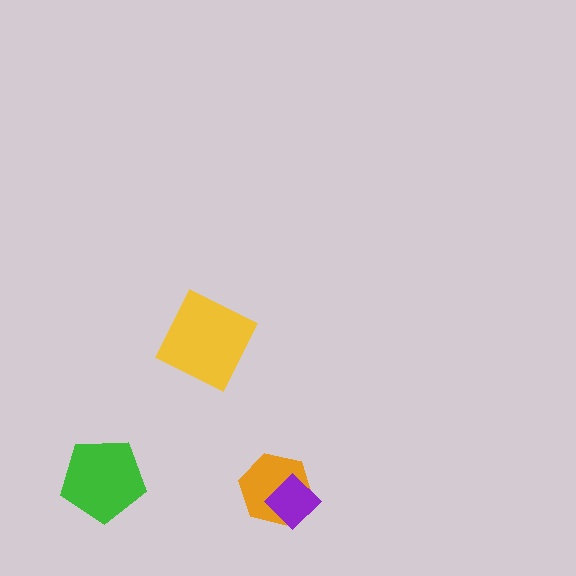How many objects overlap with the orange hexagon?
1 object overlaps with the orange hexagon.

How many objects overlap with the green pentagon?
0 objects overlap with the green pentagon.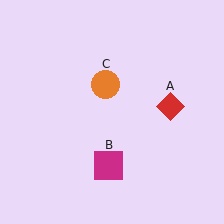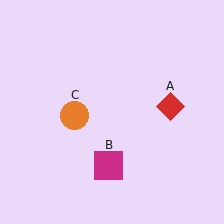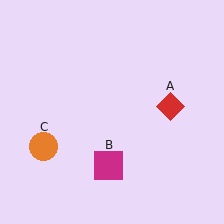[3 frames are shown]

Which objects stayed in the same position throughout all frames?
Red diamond (object A) and magenta square (object B) remained stationary.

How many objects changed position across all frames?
1 object changed position: orange circle (object C).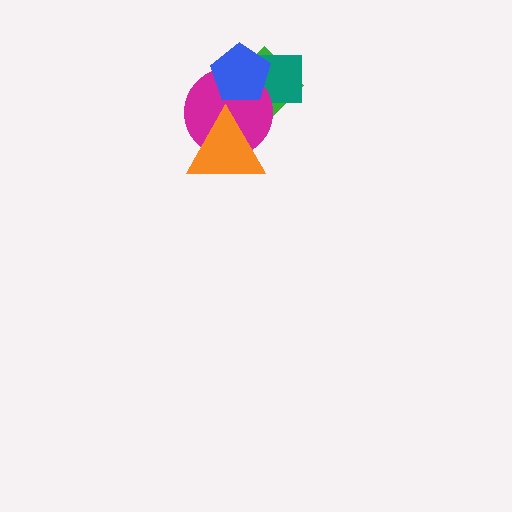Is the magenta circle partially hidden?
Yes, it is partially covered by another shape.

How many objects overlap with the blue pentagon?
3 objects overlap with the blue pentagon.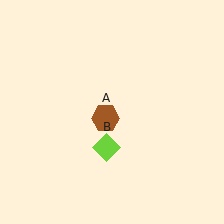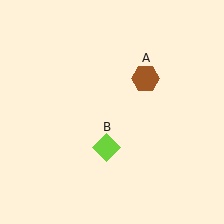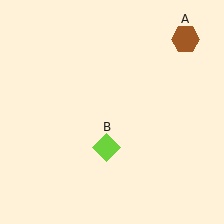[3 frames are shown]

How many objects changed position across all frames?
1 object changed position: brown hexagon (object A).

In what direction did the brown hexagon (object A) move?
The brown hexagon (object A) moved up and to the right.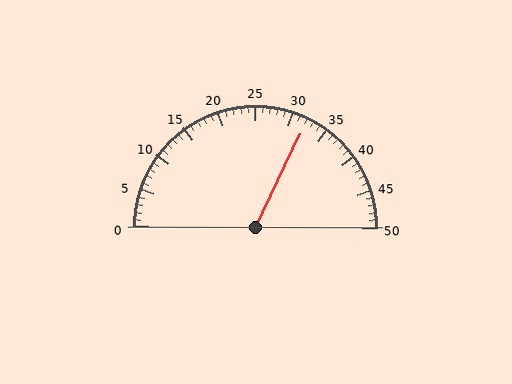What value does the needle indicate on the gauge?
The needle indicates approximately 32.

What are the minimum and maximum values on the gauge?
The gauge ranges from 0 to 50.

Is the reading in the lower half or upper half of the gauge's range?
The reading is in the upper half of the range (0 to 50).